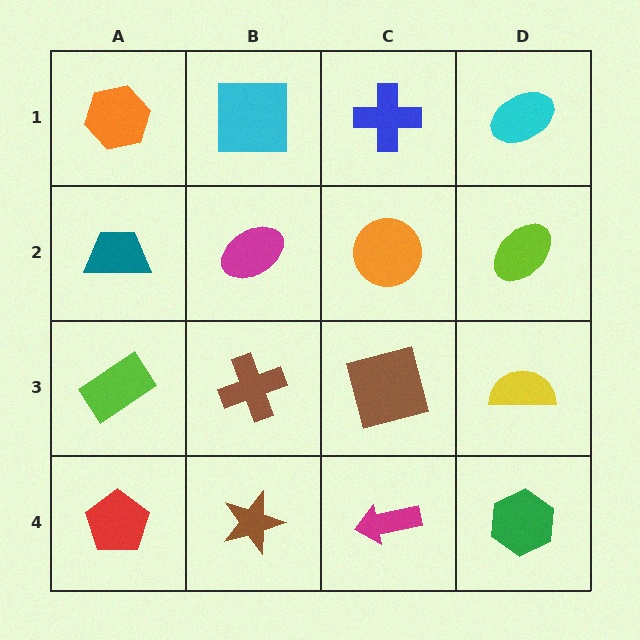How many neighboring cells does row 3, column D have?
3.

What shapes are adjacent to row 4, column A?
A lime rectangle (row 3, column A), a brown star (row 4, column B).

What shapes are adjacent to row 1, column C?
An orange circle (row 2, column C), a cyan square (row 1, column B), a cyan ellipse (row 1, column D).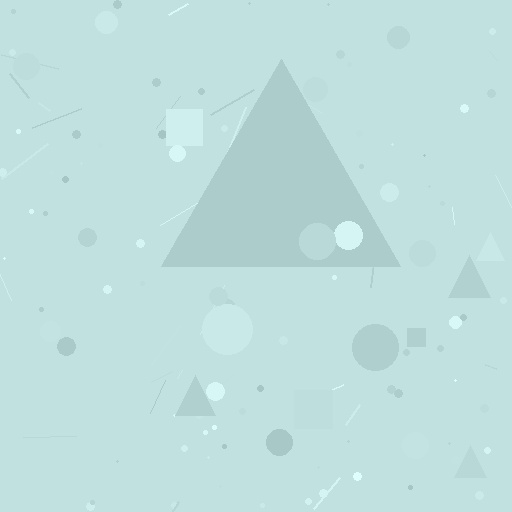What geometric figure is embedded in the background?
A triangle is embedded in the background.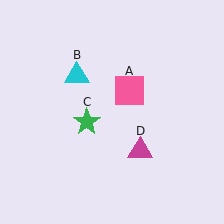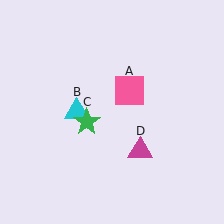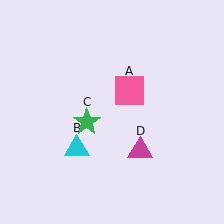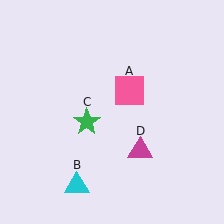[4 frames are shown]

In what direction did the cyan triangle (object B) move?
The cyan triangle (object B) moved down.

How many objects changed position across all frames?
1 object changed position: cyan triangle (object B).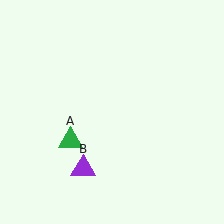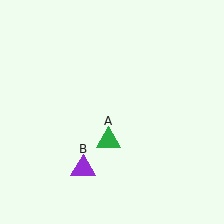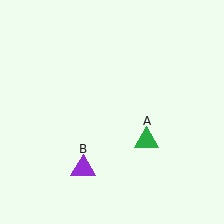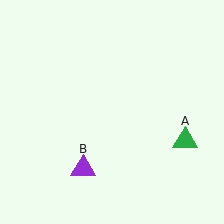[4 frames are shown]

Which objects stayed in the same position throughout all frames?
Purple triangle (object B) remained stationary.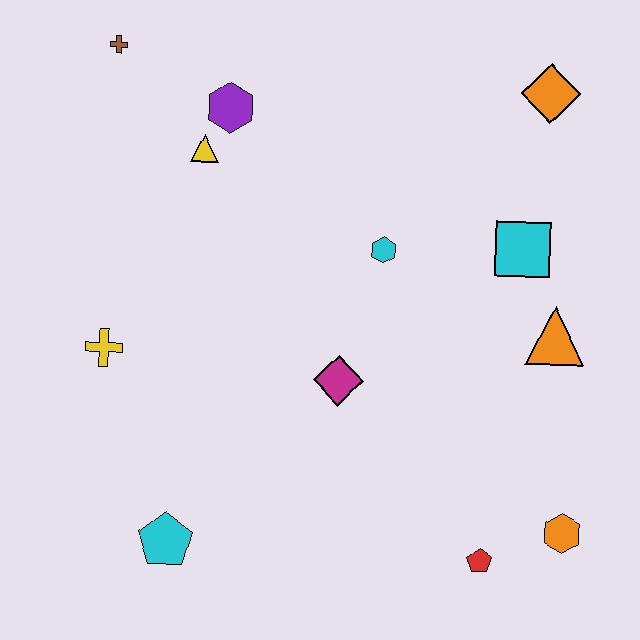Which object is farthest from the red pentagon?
The brown cross is farthest from the red pentagon.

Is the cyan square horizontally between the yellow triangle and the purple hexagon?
No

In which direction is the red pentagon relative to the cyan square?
The red pentagon is below the cyan square.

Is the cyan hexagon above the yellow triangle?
No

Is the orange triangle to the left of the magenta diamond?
No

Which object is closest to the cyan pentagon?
The yellow cross is closest to the cyan pentagon.